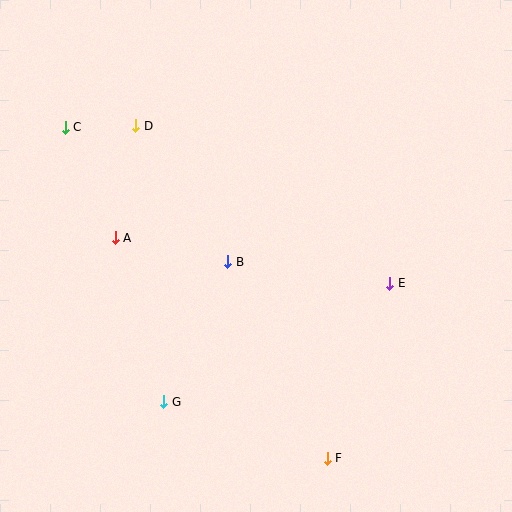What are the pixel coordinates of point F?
Point F is at (327, 458).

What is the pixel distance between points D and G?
The distance between D and G is 277 pixels.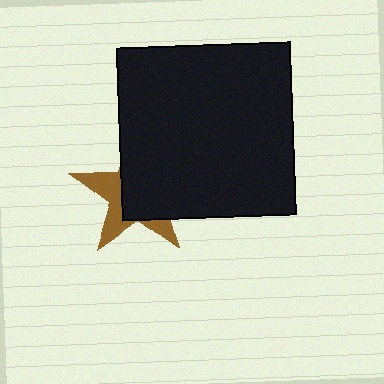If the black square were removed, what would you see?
You would see the complete brown star.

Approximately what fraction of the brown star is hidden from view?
Roughly 62% of the brown star is hidden behind the black square.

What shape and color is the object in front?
The object in front is a black square.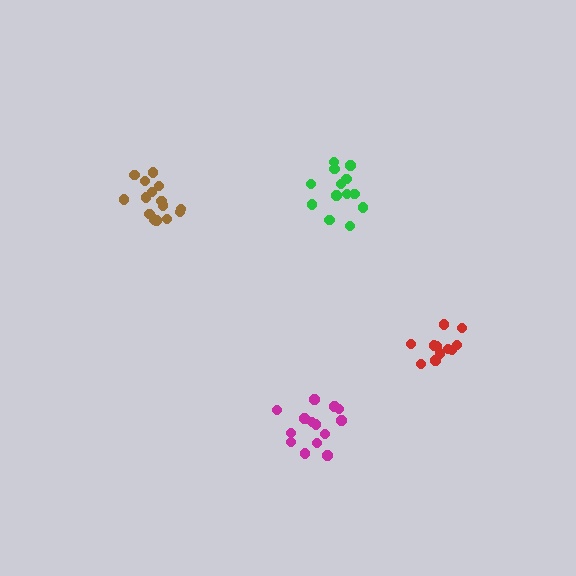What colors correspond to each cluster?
The clusters are colored: magenta, green, red, brown.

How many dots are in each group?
Group 1: 14 dots, Group 2: 13 dots, Group 3: 11 dots, Group 4: 15 dots (53 total).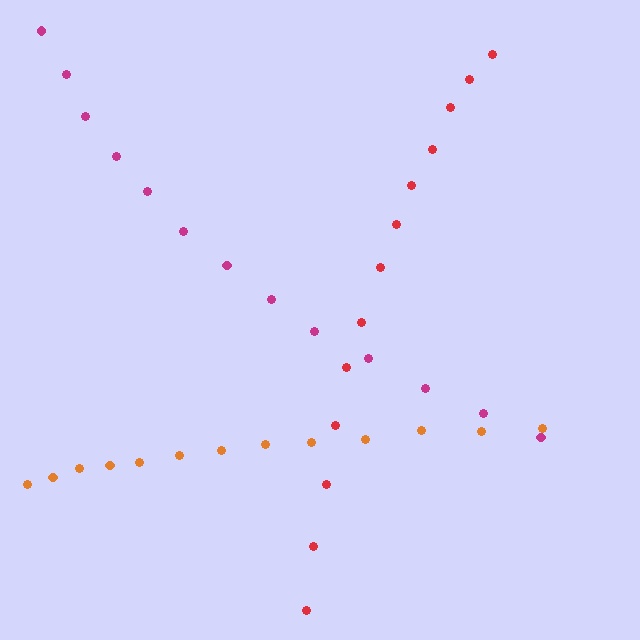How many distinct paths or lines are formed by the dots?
There are 3 distinct paths.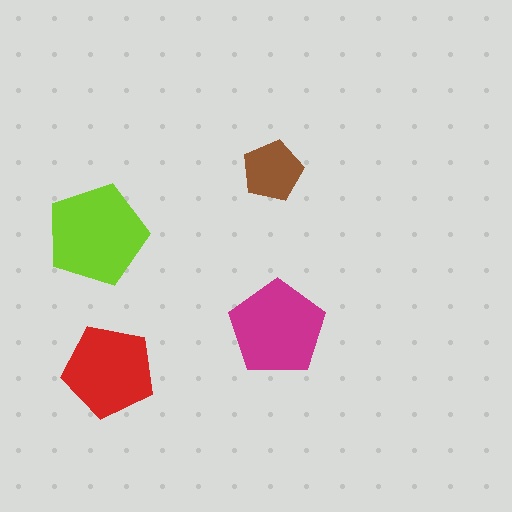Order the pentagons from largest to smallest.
the lime one, the magenta one, the red one, the brown one.